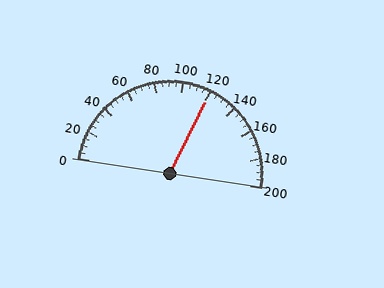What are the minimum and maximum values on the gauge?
The gauge ranges from 0 to 200.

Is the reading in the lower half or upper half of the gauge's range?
The reading is in the upper half of the range (0 to 200).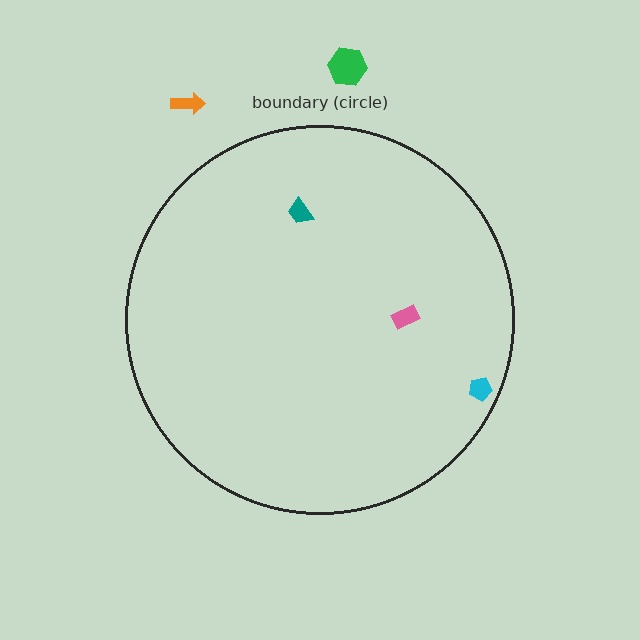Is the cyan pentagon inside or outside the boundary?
Inside.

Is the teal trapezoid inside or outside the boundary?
Inside.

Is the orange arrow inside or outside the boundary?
Outside.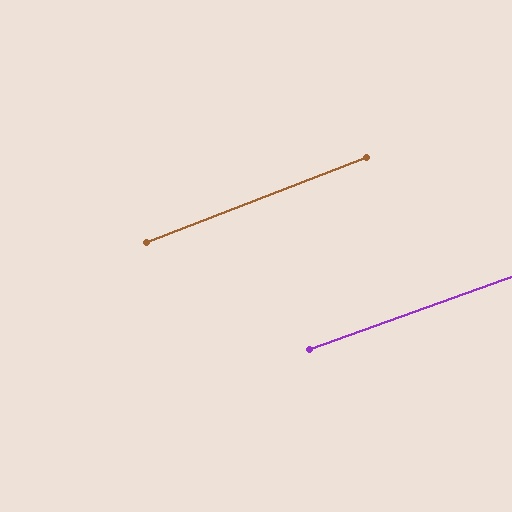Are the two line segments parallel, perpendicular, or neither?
Parallel — their directions differ by only 1.5°.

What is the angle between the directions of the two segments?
Approximately 2 degrees.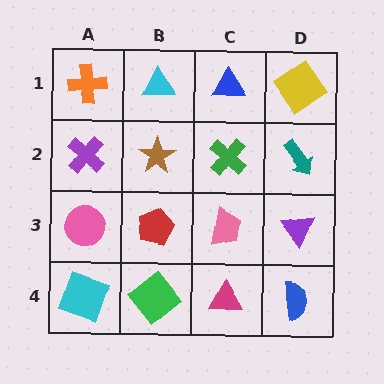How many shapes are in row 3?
4 shapes.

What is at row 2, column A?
A purple cross.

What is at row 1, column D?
A yellow diamond.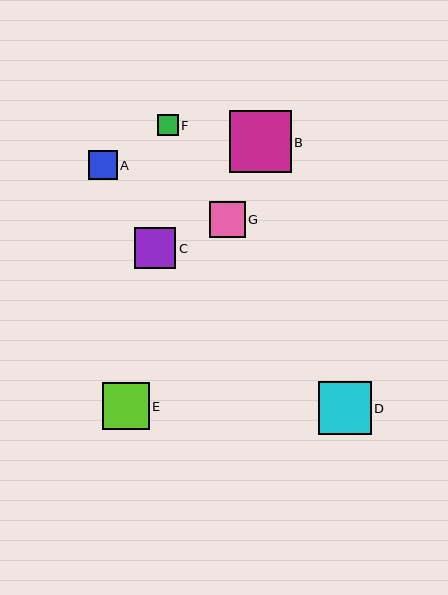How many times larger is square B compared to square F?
Square B is approximately 3.0 times the size of square F.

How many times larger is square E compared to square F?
Square E is approximately 2.3 times the size of square F.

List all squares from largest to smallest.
From largest to smallest: B, D, E, C, G, A, F.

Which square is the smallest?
Square F is the smallest with a size of approximately 21 pixels.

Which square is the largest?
Square B is the largest with a size of approximately 62 pixels.